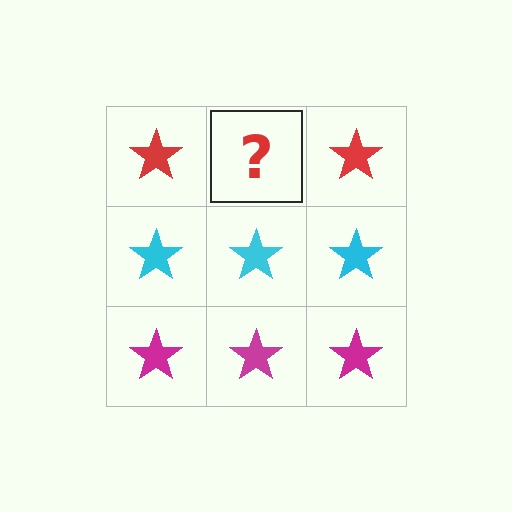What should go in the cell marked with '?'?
The missing cell should contain a red star.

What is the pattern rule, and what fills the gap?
The rule is that each row has a consistent color. The gap should be filled with a red star.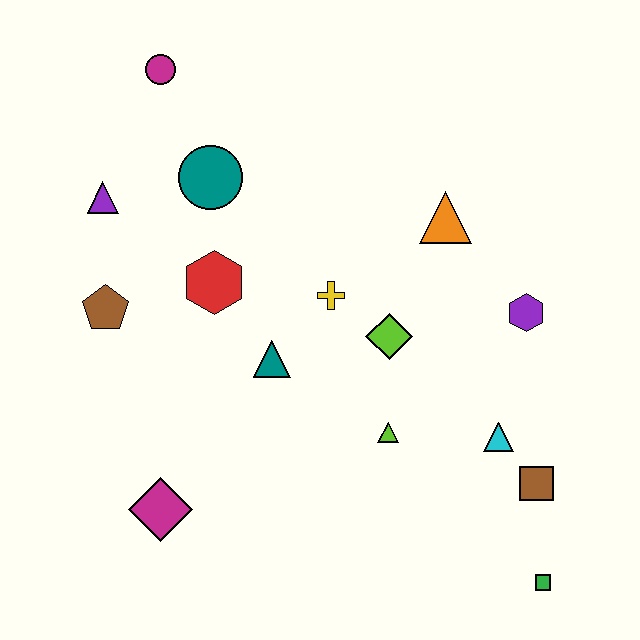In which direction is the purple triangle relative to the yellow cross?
The purple triangle is to the left of the yellow cross.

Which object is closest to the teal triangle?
The yellow cross is closest to the teal triangle.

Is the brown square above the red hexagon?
No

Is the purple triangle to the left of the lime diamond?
Yes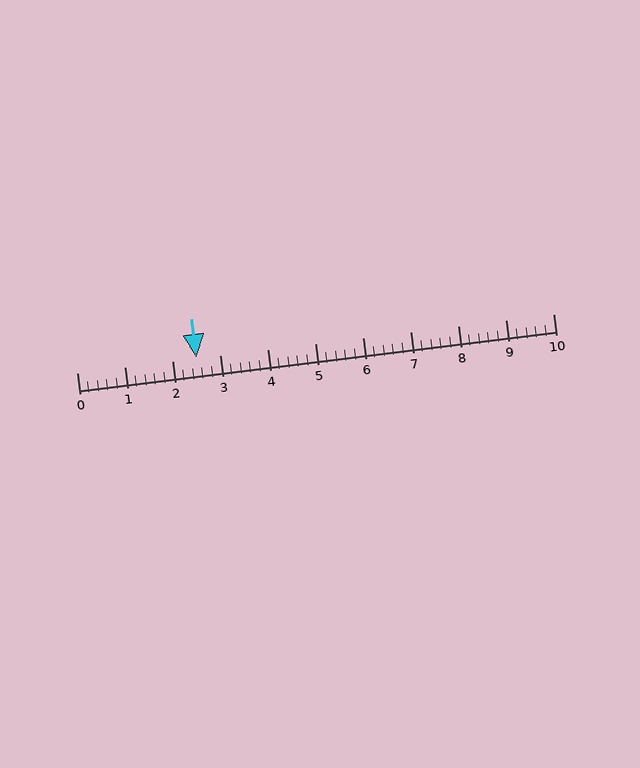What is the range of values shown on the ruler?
The ruler shows values from 0 to 10.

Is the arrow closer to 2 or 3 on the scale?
The arrow is closer to 3.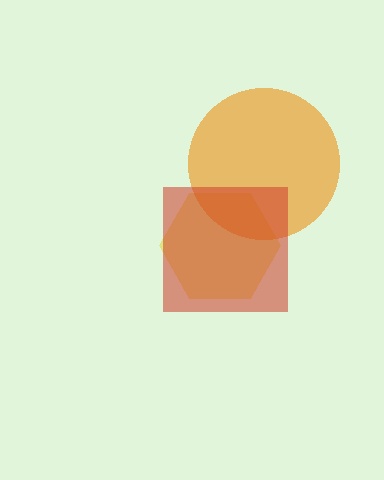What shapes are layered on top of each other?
The layered shapes are: a yellow hexagon, an orange circle, a red square.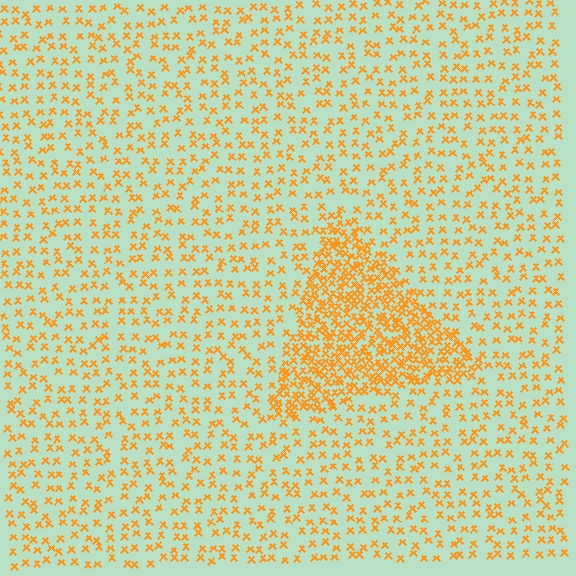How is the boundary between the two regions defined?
The boundary is defined by a change in element density (approximately 2.7x ratio). All elements are the same color, size, and shape.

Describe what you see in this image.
The image contains small orange elements arranged at two different densities. A triangle-shaped region is visible where the elements are more densely packed than the surrounding area.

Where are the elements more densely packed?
The elements are more densely packed inside the triangle boundary.